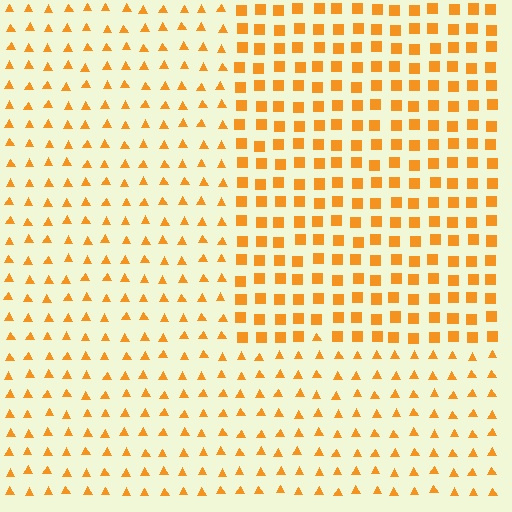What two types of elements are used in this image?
The image uses squares inside the rectangle region and triangles outside it.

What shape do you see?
I see a rectangle.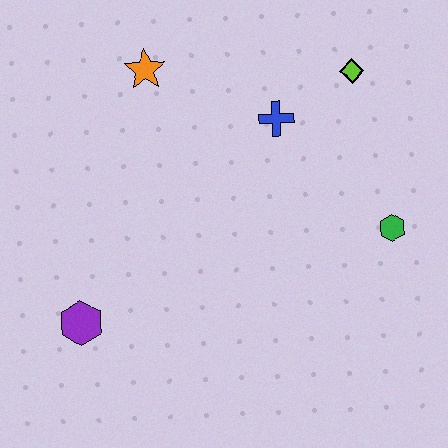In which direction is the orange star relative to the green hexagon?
The orange star is to the left of the green hexagon.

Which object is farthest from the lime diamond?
The purple hexagon is farthest from the lime diamond.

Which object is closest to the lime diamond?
The blue cross is closest to the lime diamond.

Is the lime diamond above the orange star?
No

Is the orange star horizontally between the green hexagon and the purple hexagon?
Yes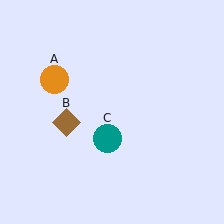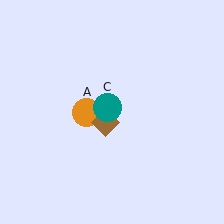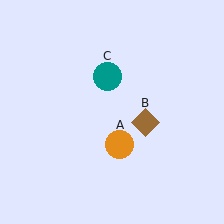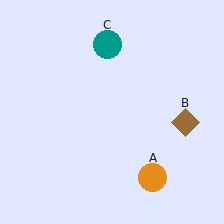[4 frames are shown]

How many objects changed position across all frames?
3 objects changed position: orange circle (object A), brown diamond (object B), teal circle (object C).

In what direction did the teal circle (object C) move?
The teal circle (object C) moved up.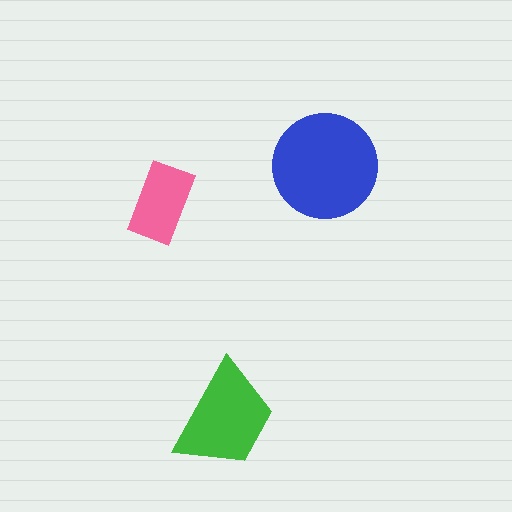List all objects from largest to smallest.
The blue circle, the green trapezoid, the pink rectangle.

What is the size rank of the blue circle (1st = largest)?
1st.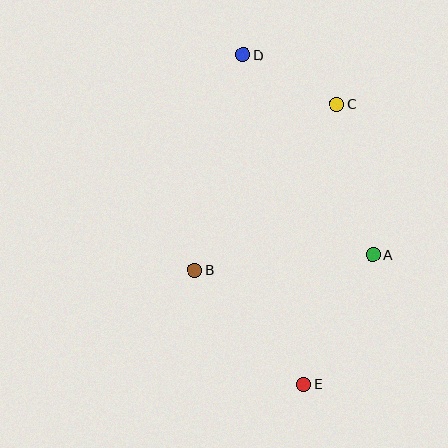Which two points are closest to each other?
Points C and D are closest to each other.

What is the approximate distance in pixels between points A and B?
The distance between A and B is approximately 178 pixels.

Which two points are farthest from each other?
Points D and E are farthest from each other.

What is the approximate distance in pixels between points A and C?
The distance between A and C is approximately 155 pixels.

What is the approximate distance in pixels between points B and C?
The distance between B and C is approximately 218 pixels.